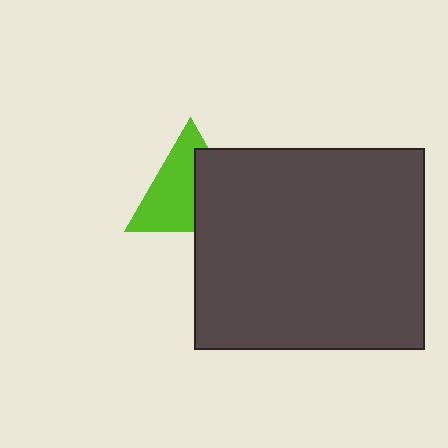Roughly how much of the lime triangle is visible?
About half of it is visible (roughly 57%).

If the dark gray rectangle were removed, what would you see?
You would see the complete lime triangle.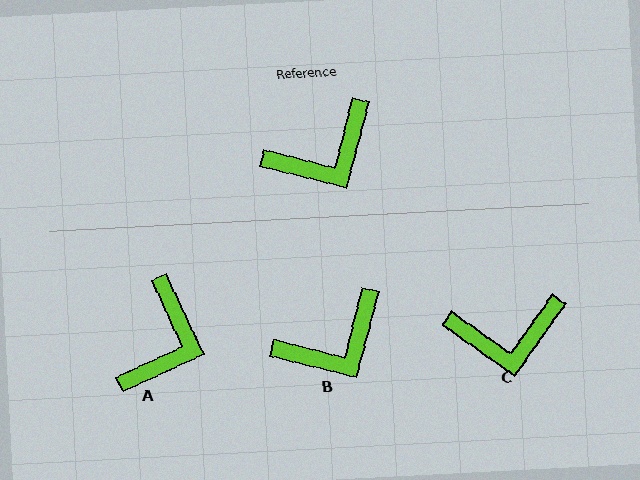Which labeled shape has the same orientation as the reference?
B.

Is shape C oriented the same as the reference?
No, it is off by about 21 degrees.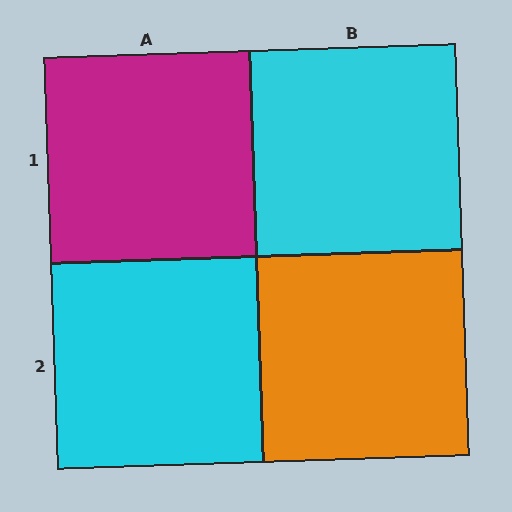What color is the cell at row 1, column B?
Cyan.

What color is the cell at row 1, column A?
Magenta.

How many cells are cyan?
2 cells are cyan.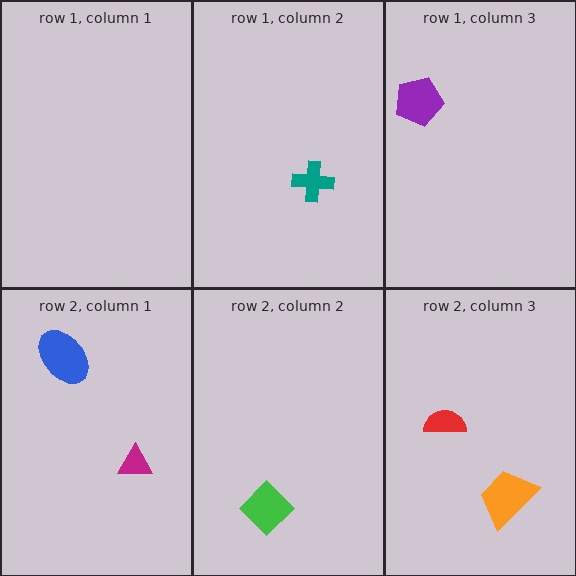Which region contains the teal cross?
The row 1, column 2 region.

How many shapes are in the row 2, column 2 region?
1.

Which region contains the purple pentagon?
The row 1, column 3 region.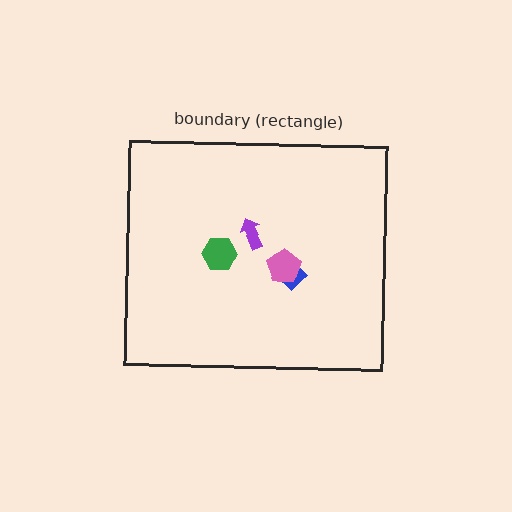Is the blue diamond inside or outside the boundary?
Inside.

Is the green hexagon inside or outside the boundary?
Inside.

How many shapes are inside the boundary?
4 inside, 0 outside.